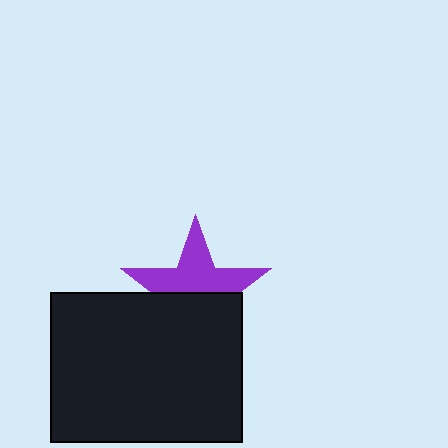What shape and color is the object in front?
The object in front is a black rectangle.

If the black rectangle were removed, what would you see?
You would see the complete purple star.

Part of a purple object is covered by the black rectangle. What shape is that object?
It is a star.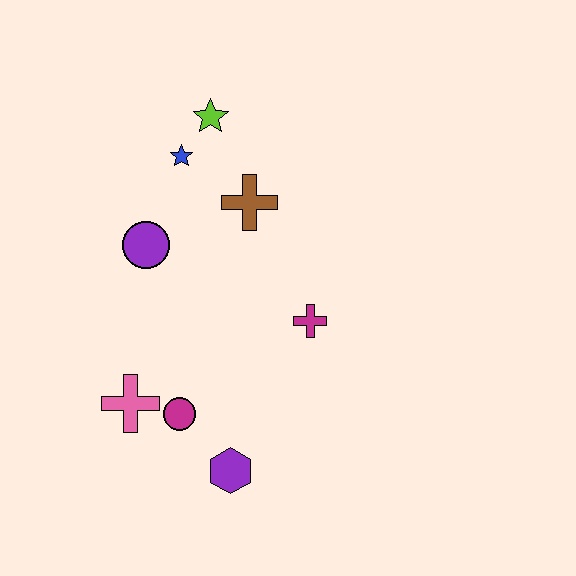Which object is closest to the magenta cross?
The brown cross is closest to the magenta cross.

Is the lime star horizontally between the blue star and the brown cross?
Yes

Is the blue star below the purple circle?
No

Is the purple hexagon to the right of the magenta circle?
Yes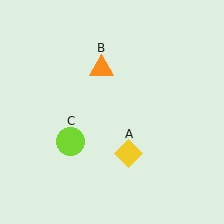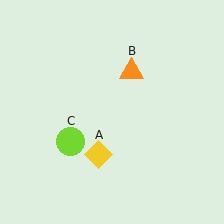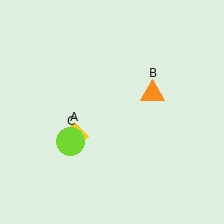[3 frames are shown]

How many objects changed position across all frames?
2 objects changed position: yellow diamond (object A), orange triangle (object B).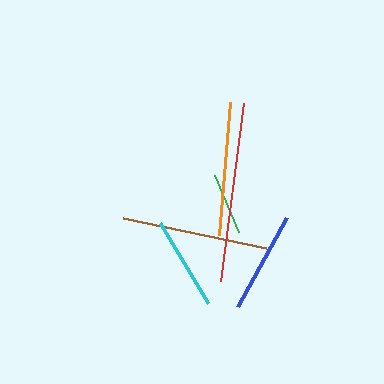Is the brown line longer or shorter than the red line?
The red line is longer than the brown line.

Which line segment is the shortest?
The green line is the shortest at approximately 62 pixels.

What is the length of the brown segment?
The brown segment is approximately 146 pixels long.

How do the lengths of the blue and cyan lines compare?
The blue and cyan lines are approximately the same length.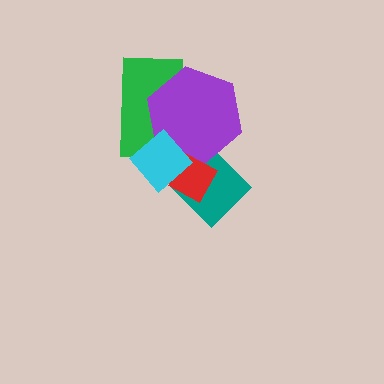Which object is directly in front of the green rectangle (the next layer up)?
The purple hexagon is directly in front of the green rectangle.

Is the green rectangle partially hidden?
Yes, it is partially covered by another shape.